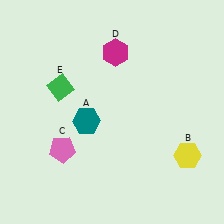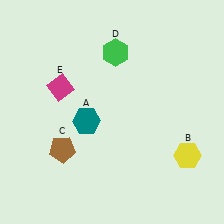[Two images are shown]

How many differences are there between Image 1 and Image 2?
There are 3 differences between the two images.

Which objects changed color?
C changed from pink to brown. D changed from magenta to green. E changed from green to magenta.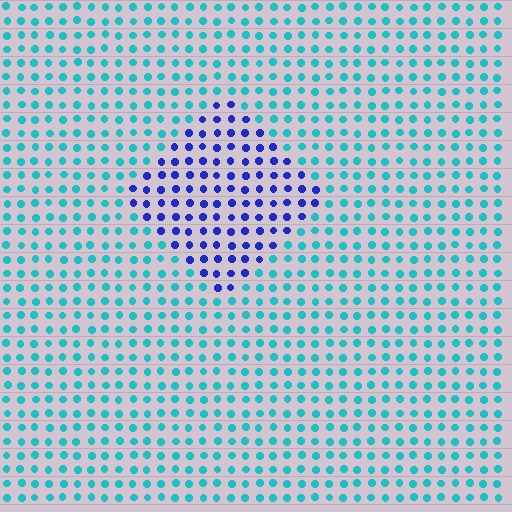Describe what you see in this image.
The image is filled with small cyan elements in a uniform arrangement. A diamond-shaped region is visible where the elements are tinted to a slightly different hue, forming a subtle color boundary.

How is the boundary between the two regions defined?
The boundary is defined purely by a slight shift in hue (about 54 degrees). Spacing, size, and orientation are identical on both sides.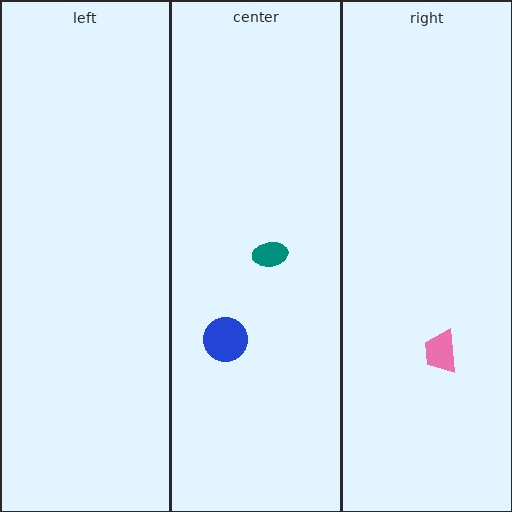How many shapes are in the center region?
2.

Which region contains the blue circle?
The center region.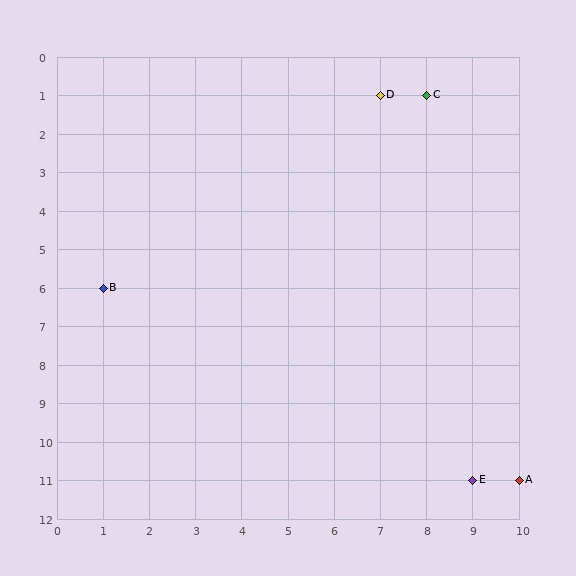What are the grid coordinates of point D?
Point D is at grid coordinates (7, 1).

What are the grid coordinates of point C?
Point C is at grid coordinates (8, 1).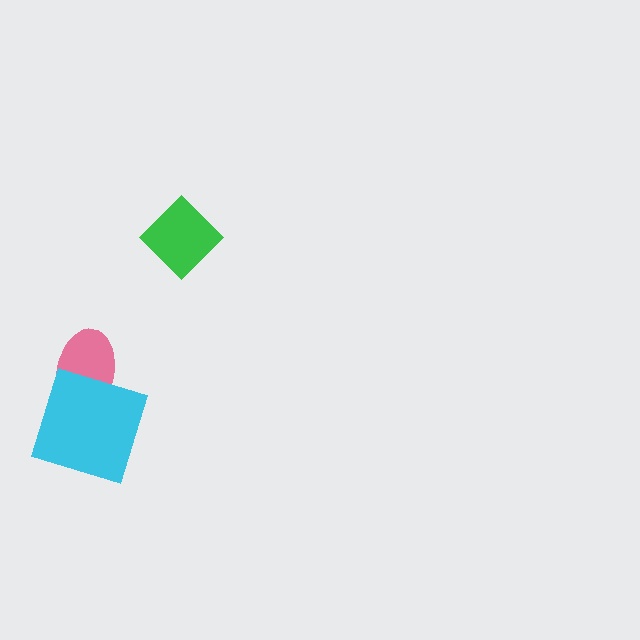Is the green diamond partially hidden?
No, no other shape covers it.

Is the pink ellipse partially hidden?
Yes, it is partially covered by another shape.